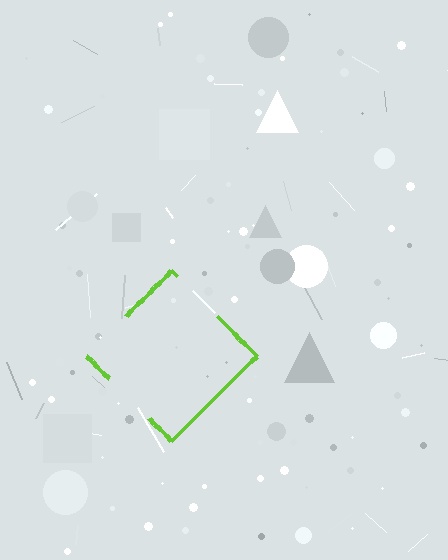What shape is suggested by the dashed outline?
The dashed outline suggests a diamond.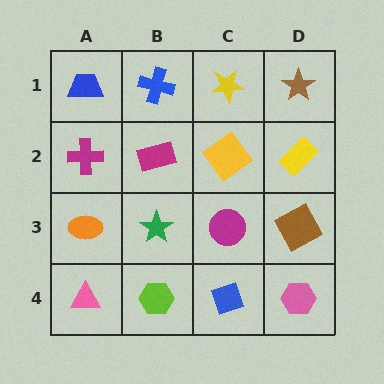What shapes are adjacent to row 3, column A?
A magenta cross (row 2, column A), a pink triangle (row 4, column A), a green star (row 3, column B).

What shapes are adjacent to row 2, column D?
A brown star (row 1, column D), a brown square (row 3, column D), a yellow diamond (row 2, column C).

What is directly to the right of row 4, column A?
A lime hexagon.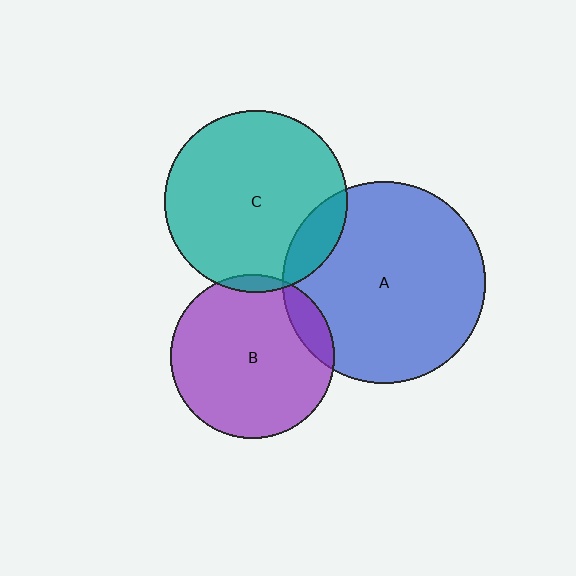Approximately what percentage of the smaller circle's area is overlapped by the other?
Approximately 15%.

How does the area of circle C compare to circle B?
Approximately 1.2 times.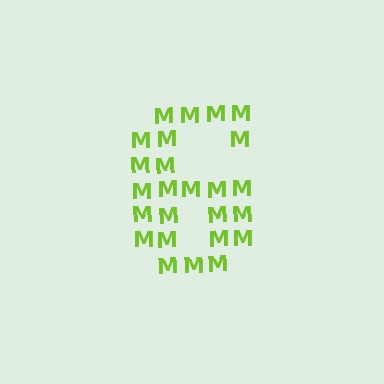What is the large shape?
The large shape is the digit 6.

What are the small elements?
The small elements are letter M's.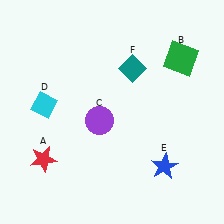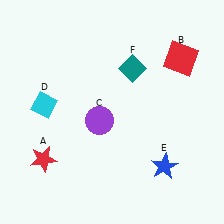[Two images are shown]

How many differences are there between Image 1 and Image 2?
There is 1 difference between the two images.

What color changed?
The square (B) changed from green in Image 1 to red in Image 2.